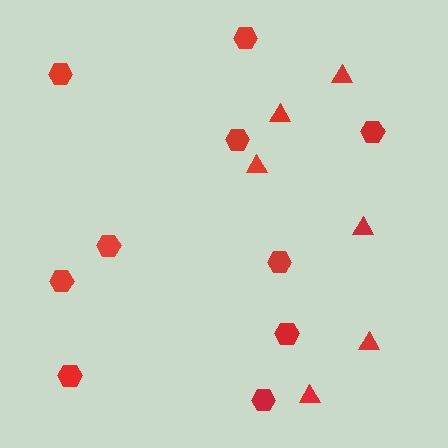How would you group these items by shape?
There are 2 groups: one group of hexagons (10) and one group of triangles (6).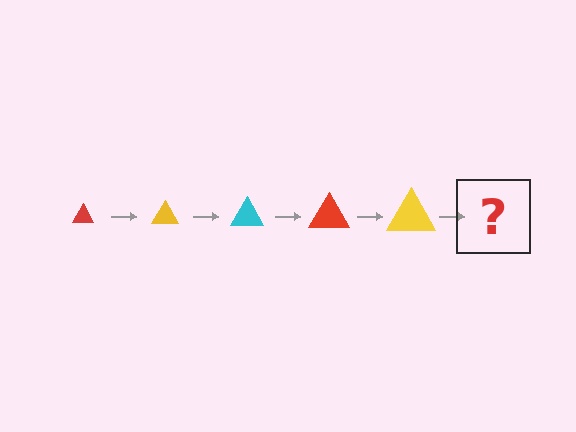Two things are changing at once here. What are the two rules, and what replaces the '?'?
The two rules are that the triangle grows larger each step and the color cycles through red, yellow, and cyan. The '?' should be a cyan triangle, larger than the previous one.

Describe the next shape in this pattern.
It should be a cyan triangle, larger than the previous one.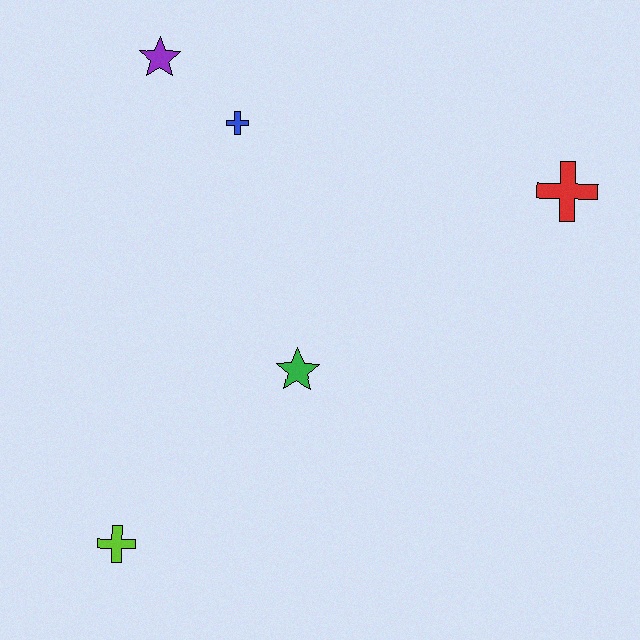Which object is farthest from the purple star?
The lime cross is farthest from the purple star.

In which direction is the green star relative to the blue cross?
The green star is below the blue cross.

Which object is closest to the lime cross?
The green star is closest to the lime cross.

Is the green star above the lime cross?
Yes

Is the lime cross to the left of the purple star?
Yes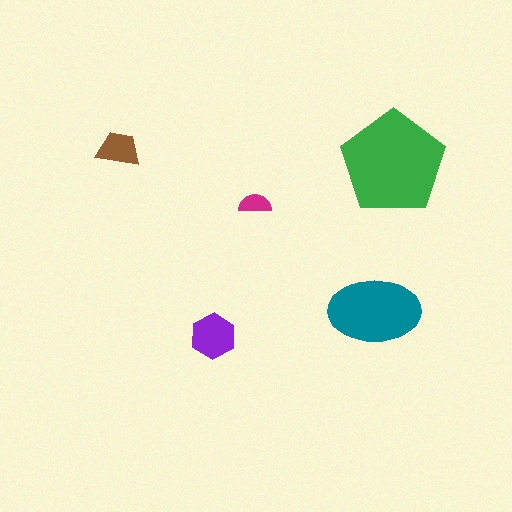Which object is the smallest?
The magenta semicircle.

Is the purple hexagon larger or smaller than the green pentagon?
Smaller.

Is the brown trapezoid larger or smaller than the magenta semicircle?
Larger.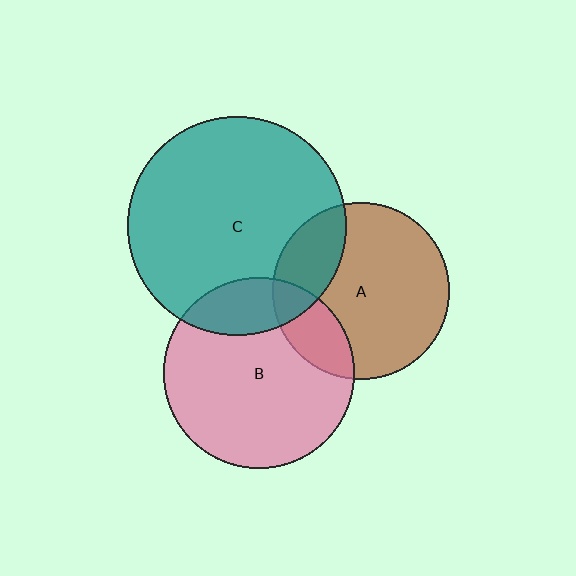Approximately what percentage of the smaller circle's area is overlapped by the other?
Approximately 20%.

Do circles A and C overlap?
Yes.